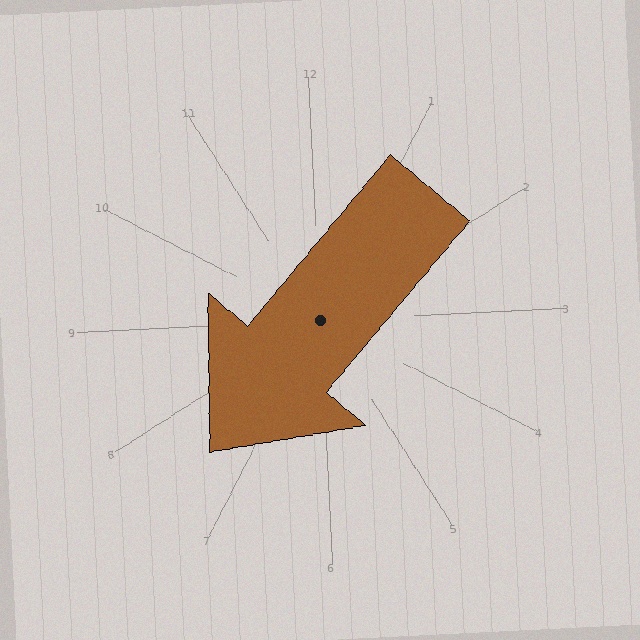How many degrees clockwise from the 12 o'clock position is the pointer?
Approximately 223 degrees.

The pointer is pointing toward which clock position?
Roughly 7 o'clock.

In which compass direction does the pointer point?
Southwest.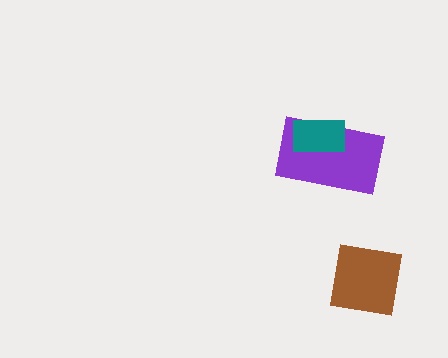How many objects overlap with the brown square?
0 objects overlap with the brown square.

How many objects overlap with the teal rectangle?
1 object overlaps with the teal rectangle.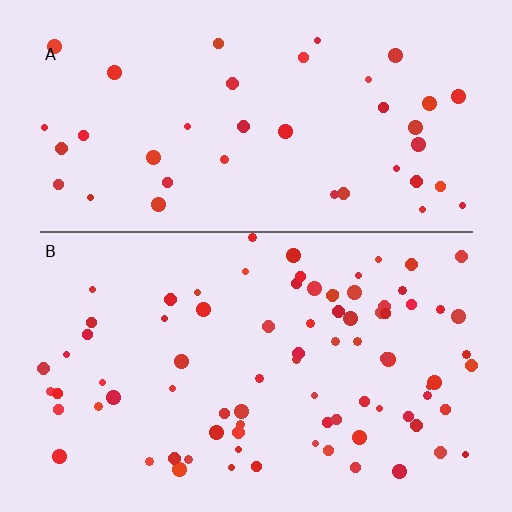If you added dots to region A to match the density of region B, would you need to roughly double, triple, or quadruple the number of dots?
Approximately double.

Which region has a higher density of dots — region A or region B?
B (the bottom).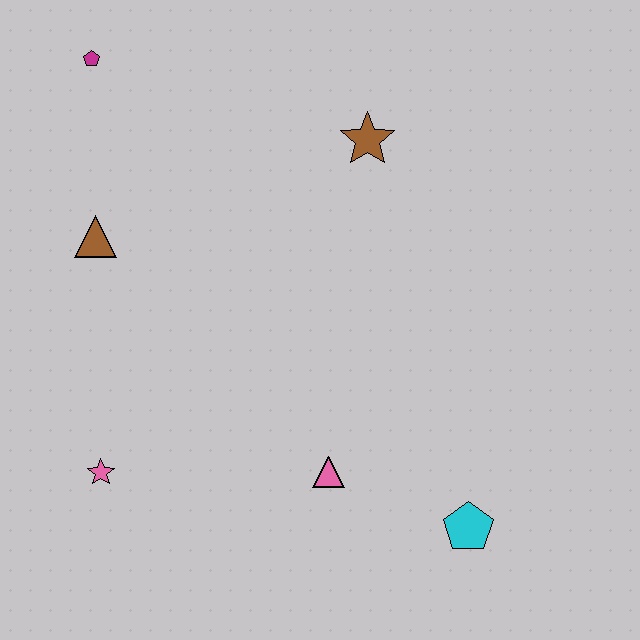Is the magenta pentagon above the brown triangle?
Yes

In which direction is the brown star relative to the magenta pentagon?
The brown star is to the right of the magenta pentagon.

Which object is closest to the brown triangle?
The magenta pentagon is closest to the brown triangle.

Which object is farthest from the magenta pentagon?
The cyan pentagon is farthest from the magenta pentagon.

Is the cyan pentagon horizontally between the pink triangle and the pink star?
No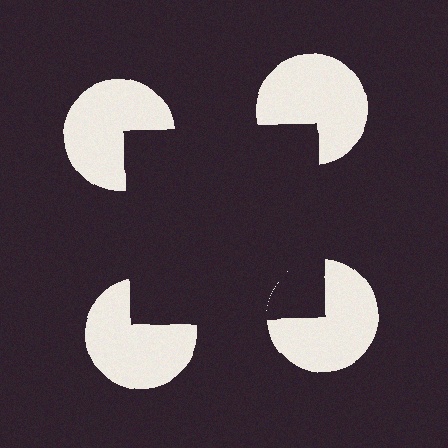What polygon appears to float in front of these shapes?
An illusory square — its edges are inferred from the aligned wedge cuts in the pac-man discs, not physically drawn.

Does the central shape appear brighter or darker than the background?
It typically appears slightly darker than the background, even though no actual brightness change is drawn.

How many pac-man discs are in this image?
There are 4 — one at each vertex of the illusory square.